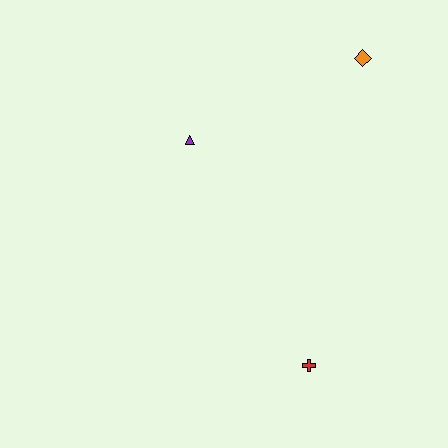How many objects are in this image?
There are 3 objects.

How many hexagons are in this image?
There are no hexagons.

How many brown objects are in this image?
There are no brown objects.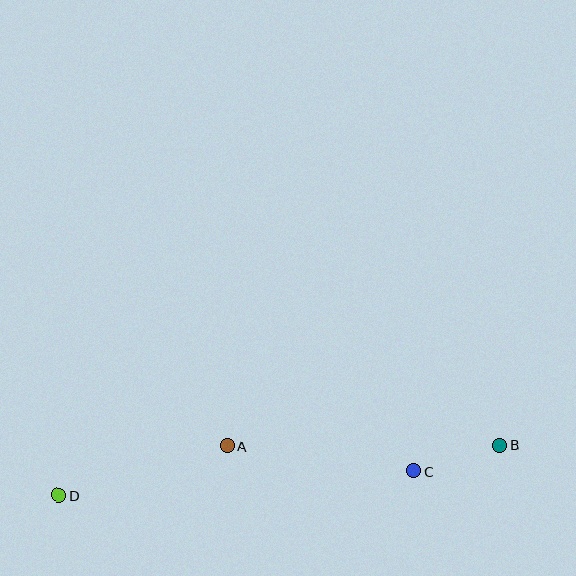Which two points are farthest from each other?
Points B and D are farthest from each other.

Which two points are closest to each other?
Points B and C are closest to each other.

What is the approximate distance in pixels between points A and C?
The distance between A and C is approximately 188 pixels.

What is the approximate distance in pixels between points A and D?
The distance between A and D is approximately 176 pixels.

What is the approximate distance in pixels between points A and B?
The distance between A and B is approximately 273 pixels.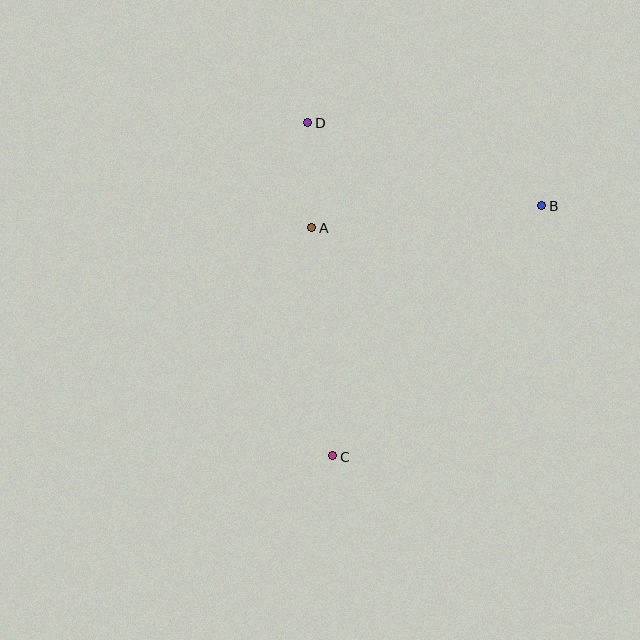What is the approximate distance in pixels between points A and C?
The distance between A and C is approximately 229 pixels.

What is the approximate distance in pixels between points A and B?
The distance between A and B is approximately 231 pixels.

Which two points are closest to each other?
Points A and D are closest to each other.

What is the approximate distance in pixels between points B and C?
The distance between B and C is approximately 327 pixels.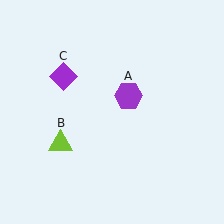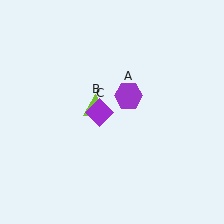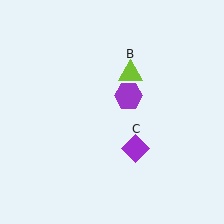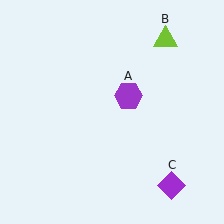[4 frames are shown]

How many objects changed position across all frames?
2 objects changed position: lime triangle (object B), purple diamond (object C).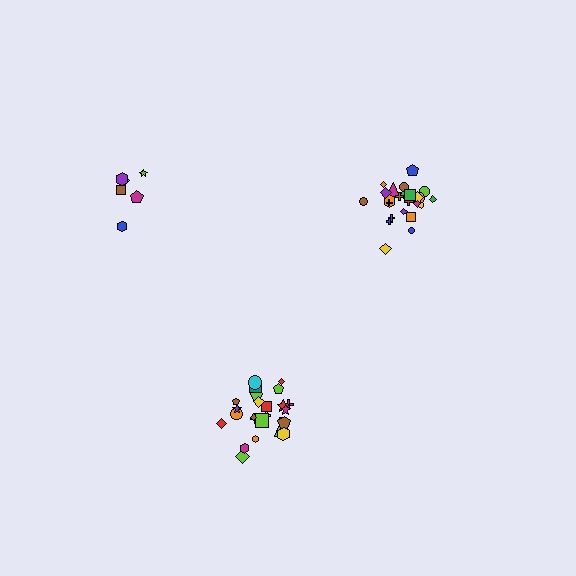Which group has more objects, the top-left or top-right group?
The top-right group.